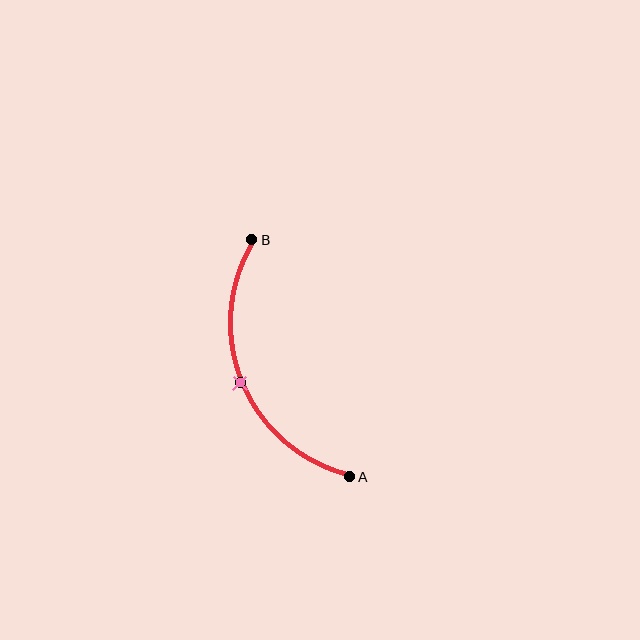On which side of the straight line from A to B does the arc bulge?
The arc bulges to the left of the straight line connecting A and B.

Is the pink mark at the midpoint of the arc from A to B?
Yes. The pink mark lies on the arc at equal arc-length from both A and B — it is the arc midpoint.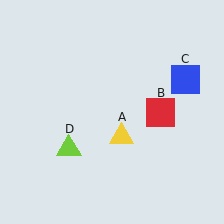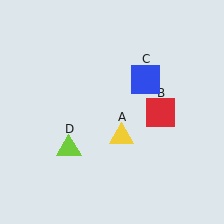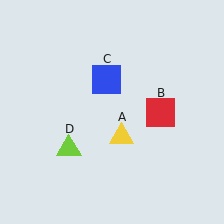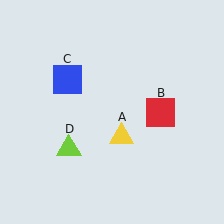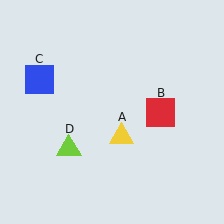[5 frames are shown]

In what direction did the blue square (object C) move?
The blue square (object C) moved left.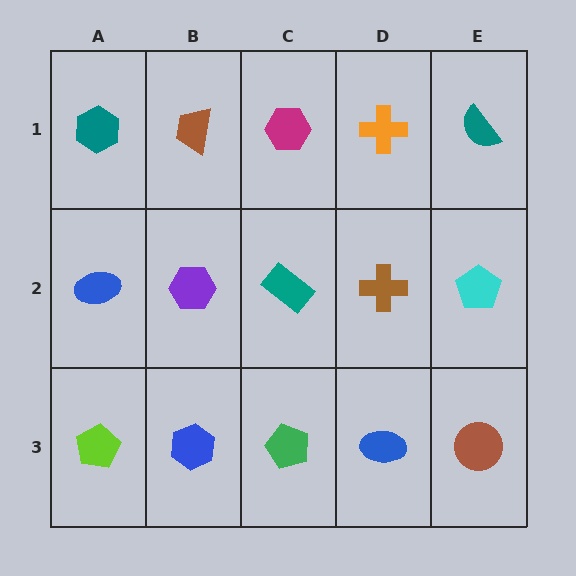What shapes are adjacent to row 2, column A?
A teal hexagon (row 1, column A), a lime pentagon (row 3, column A), a purple hexagon (row 2, column B).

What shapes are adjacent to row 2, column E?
A teal semicircle (row 1, column E), a brown circle (row 3, column E), a brown cross (row 2, column D).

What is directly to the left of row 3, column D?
A green pentagon.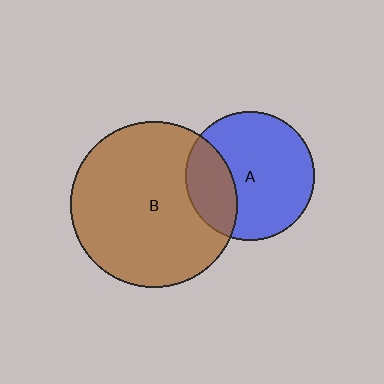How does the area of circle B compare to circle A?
Approximately 1.7 times.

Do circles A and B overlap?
Yes.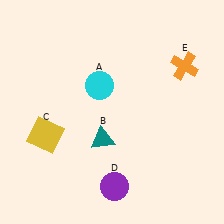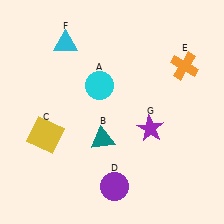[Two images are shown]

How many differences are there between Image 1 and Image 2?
There are 2 differences between the two images.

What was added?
A cyan triangle (F), a purple star (G) were added in Image 2.